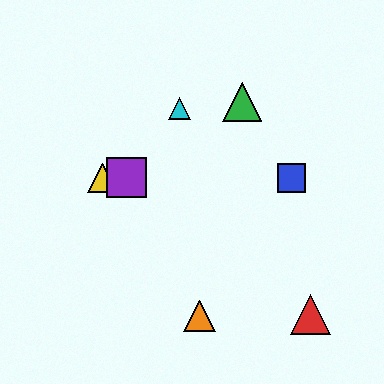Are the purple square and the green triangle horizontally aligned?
No, the purple square is at y≈178 and the green triangle is at y≈102.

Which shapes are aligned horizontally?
The blue square, the yellow triangle, the purple square are aligned horizontally.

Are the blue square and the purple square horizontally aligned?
Yes, both are at y≈178.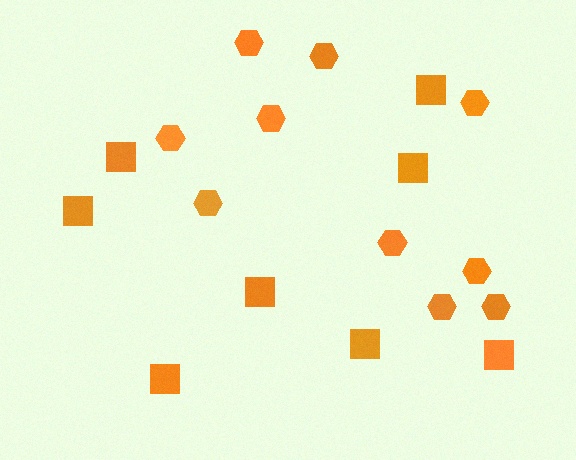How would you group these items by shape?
There are 2 groups: one group of hexagons (10) and one group of squares (8).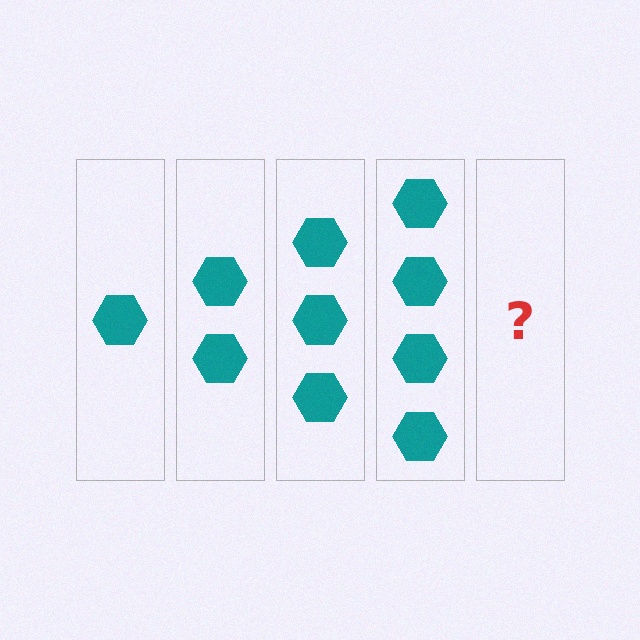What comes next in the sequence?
The next element should be 5 hexagons.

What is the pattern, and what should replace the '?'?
The pattern is that each step adds one more hexagon. The '?' should be 5 hexagons.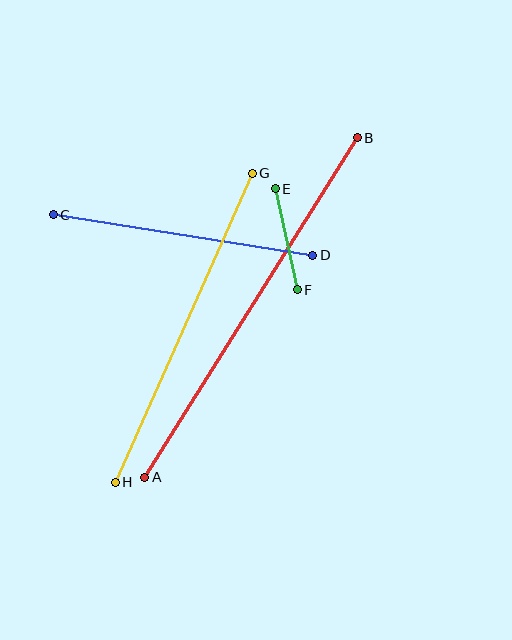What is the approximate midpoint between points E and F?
The midpoint is at approximately (286, 239) pixels.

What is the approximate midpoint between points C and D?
The midpoint is at approximately (183, 235) pixels.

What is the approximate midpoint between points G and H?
The midpoint is at approximately (184, 328) pixels.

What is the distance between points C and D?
The distance is approximately 263 pixels.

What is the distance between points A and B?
The distance is approximately 400 pixels.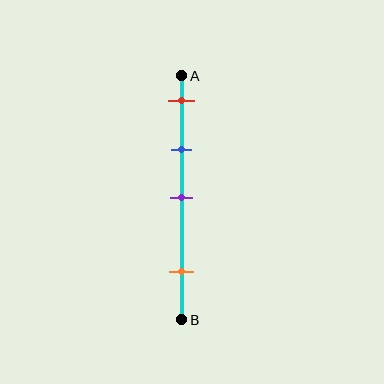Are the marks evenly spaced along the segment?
No, the marks are not evenly spaced.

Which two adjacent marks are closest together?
The red and blue marks are the closest adjacent pair.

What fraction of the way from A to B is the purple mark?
The purple mark is approximately 50% (0.5) of the way from A to B.